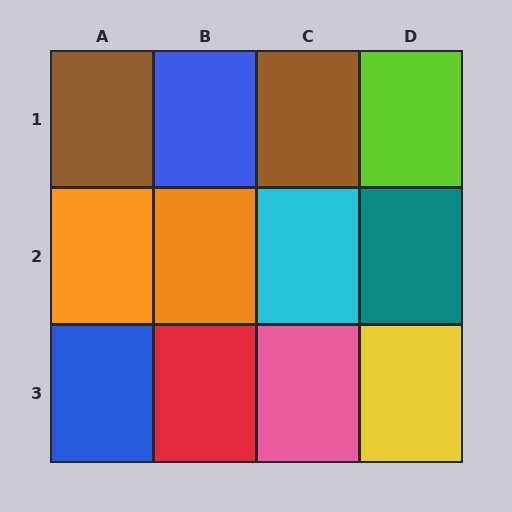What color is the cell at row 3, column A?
Blue.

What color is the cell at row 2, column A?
Orange.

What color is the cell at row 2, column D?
Teal.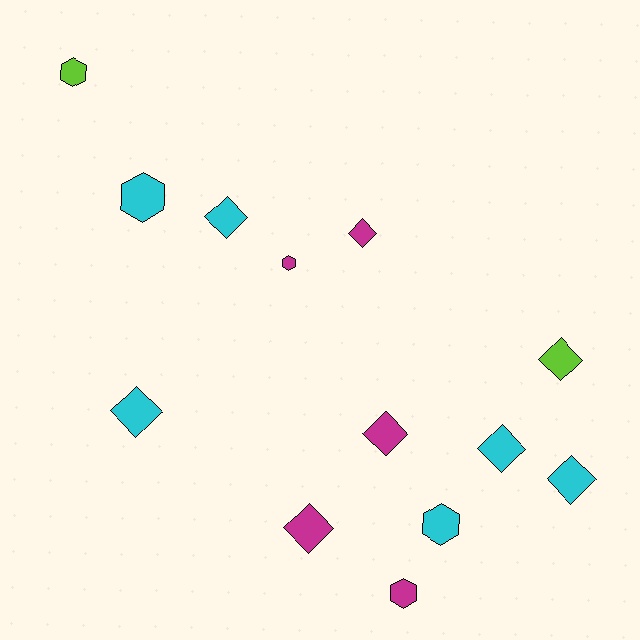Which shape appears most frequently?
Diamond, with 8 objects.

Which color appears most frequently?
Cyan, with 6 objects.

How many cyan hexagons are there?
There are 2 cyan hexagons.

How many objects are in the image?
There are 13 objects.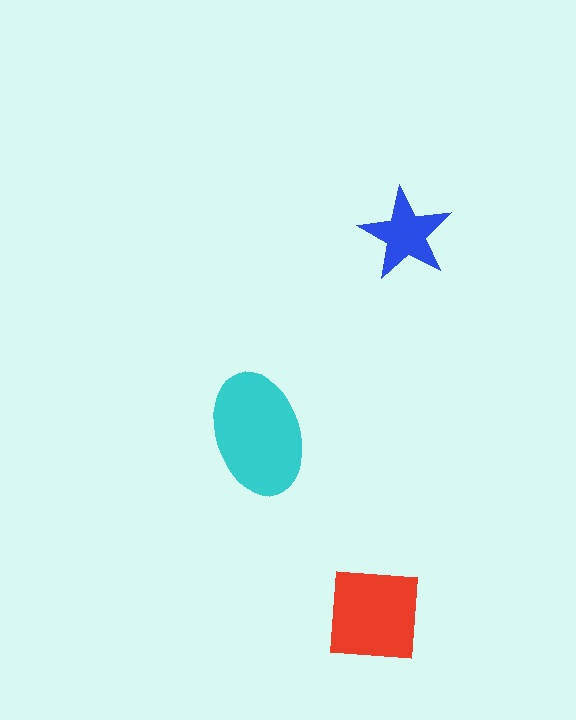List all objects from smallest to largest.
The blue star, the red square, the cyan ellipse.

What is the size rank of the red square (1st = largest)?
2nd.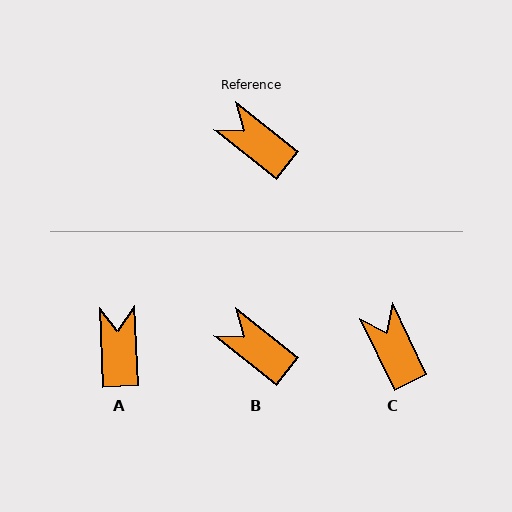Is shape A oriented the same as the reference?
No, it is off by about 49 degrees.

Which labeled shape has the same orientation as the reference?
B.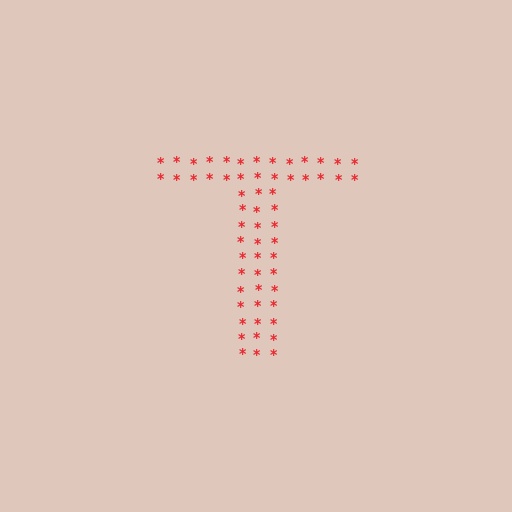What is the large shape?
The large shape is the letter T.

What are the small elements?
The small elements are asterisks.